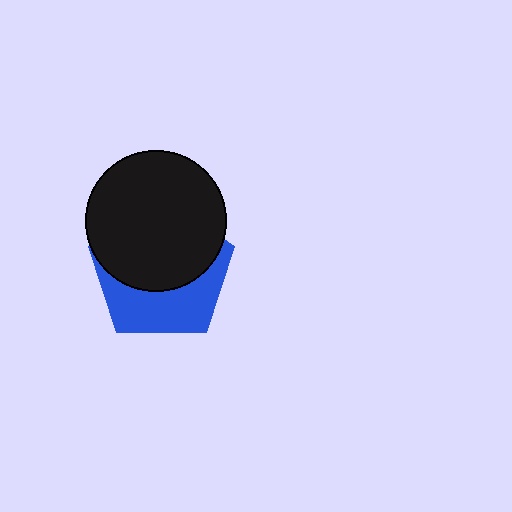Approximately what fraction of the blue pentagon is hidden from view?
Roughly 58% of the blue pentagon is hidden behind the black circle.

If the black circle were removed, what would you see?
You would see the complete blue pentagon.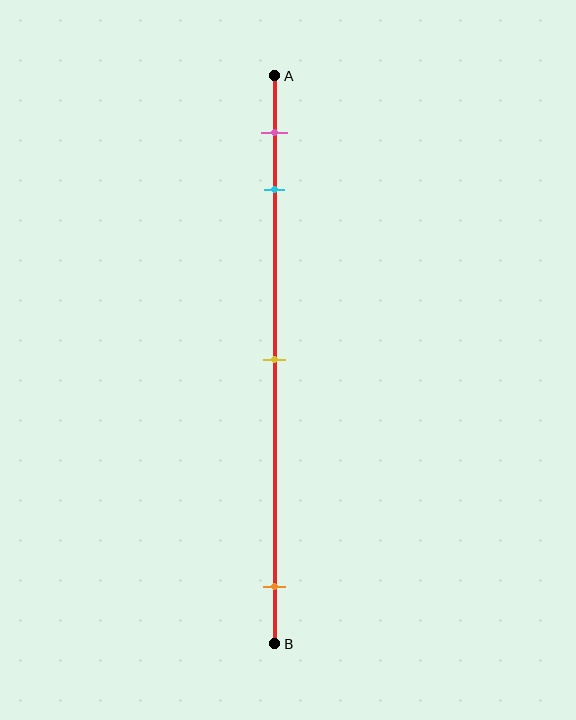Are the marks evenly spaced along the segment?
No, the marks are not evenly spaced.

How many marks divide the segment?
There are 4 marks dividing the segment.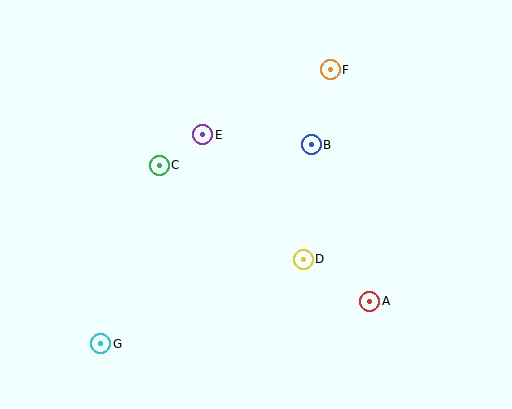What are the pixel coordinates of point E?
Point E is at (203, 135).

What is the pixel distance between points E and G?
The distance between E and G is 233 pixels.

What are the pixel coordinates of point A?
Point A is at (370, 301).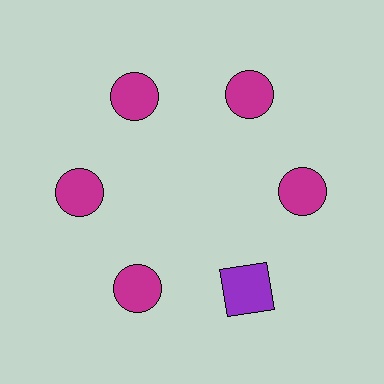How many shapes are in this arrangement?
There are 6 shapes arranged in a ring pattern.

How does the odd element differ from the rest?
It differs in both color (purple instead of magenta) and shape (square instead of circle).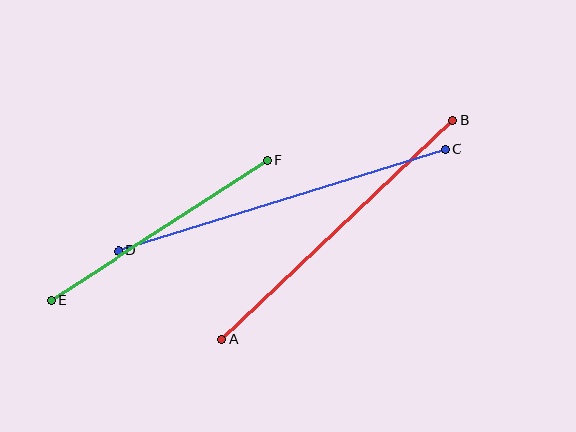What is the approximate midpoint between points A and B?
The midpoint is at approximately (337, 230) pixels.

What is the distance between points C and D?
The distance is approximately 342 pixels.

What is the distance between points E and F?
The distance is approximately 257 pixels.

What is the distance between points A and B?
The distance is approximately 318 pixels.